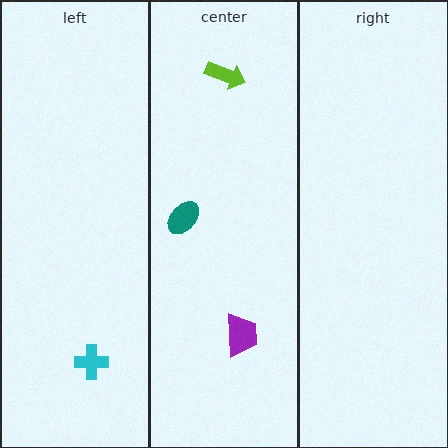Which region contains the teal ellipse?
The center region.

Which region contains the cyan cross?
The left region.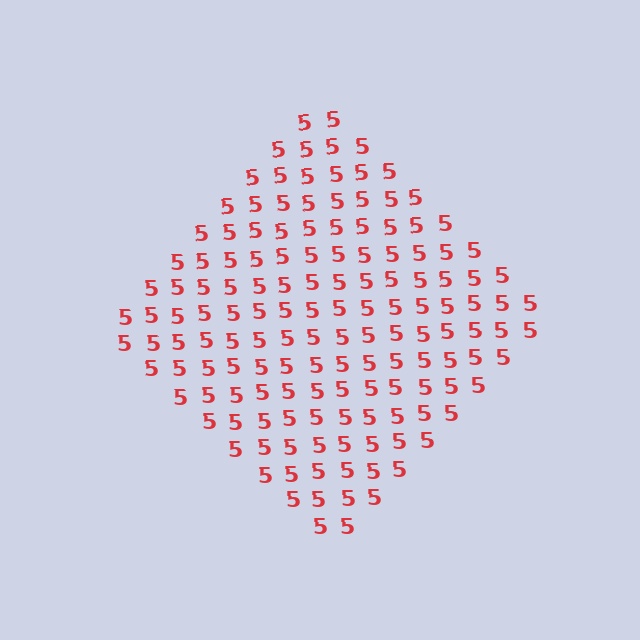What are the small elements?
The small elements are digit 5's.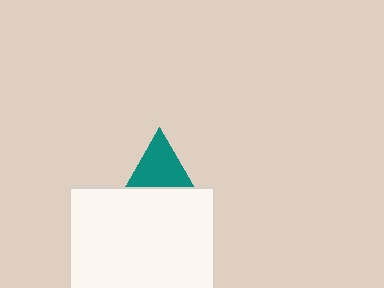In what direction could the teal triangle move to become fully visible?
The teal triangle could move up. That would shift it out from behind the white square entirely.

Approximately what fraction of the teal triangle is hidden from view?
Roughly 46% of the teal triangle is hidden behind the white square.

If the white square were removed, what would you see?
You would see the complete teal triangle.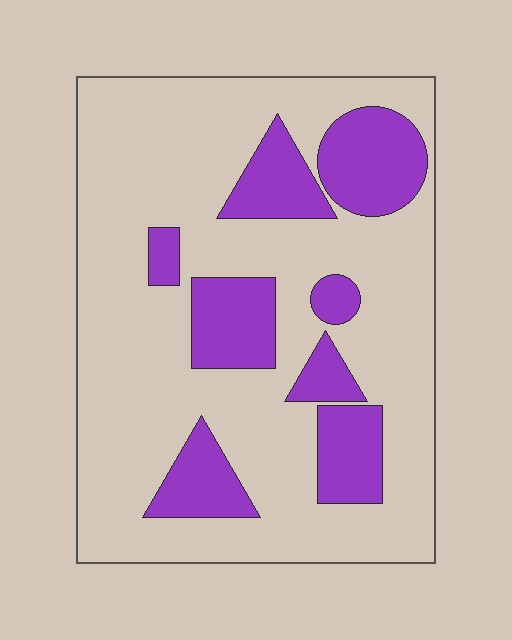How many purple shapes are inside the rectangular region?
8.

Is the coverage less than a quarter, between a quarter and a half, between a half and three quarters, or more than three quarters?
Less than a quarter.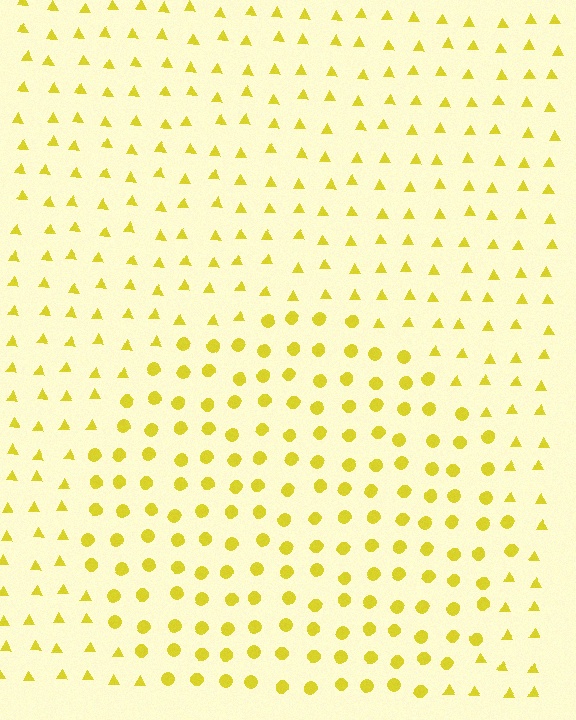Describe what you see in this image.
The image is filled with small yellow elements arranged in a uniform grid. A circle-shaped region contains circles, while the surrounding area contains triangles. The boundary is defined purely by the change in element shape.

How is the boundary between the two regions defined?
The boundary is defined by a change in element shape: circles inside vs. triangles outside. All elements share the same color and spacing.